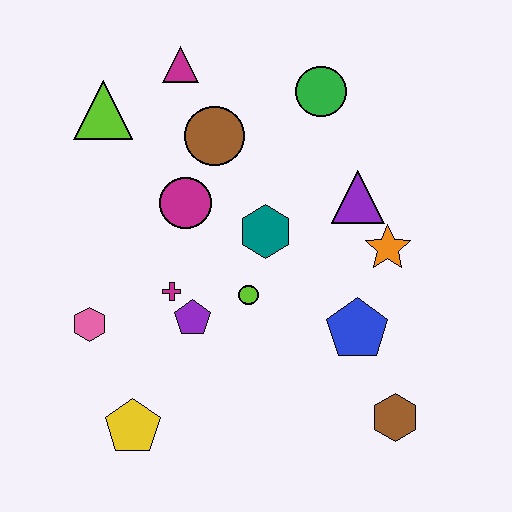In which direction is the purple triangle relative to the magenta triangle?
The purple triangle is to the right of the magenta triangle.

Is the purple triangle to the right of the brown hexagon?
No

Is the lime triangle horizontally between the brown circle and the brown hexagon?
No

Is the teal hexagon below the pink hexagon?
No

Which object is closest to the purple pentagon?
The magenta cross is closest to the purple pentagon.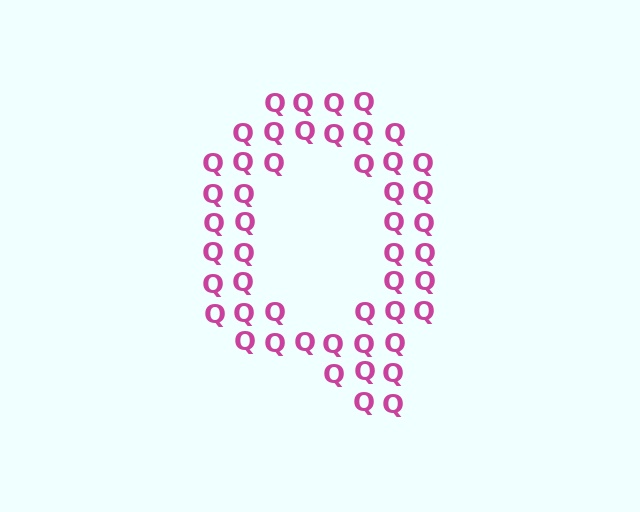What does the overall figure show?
The overall figure shows the letter Q.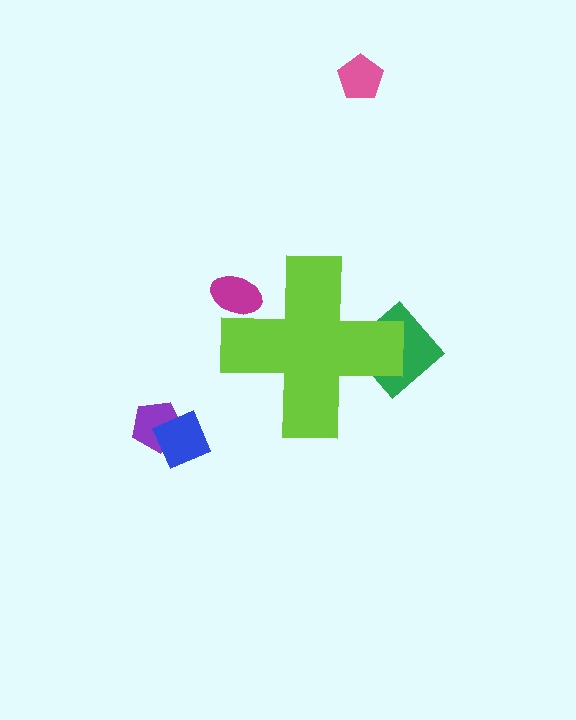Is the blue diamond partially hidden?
No, the blue diamond is fully visible.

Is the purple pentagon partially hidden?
No, the purple pentagon is fully visible.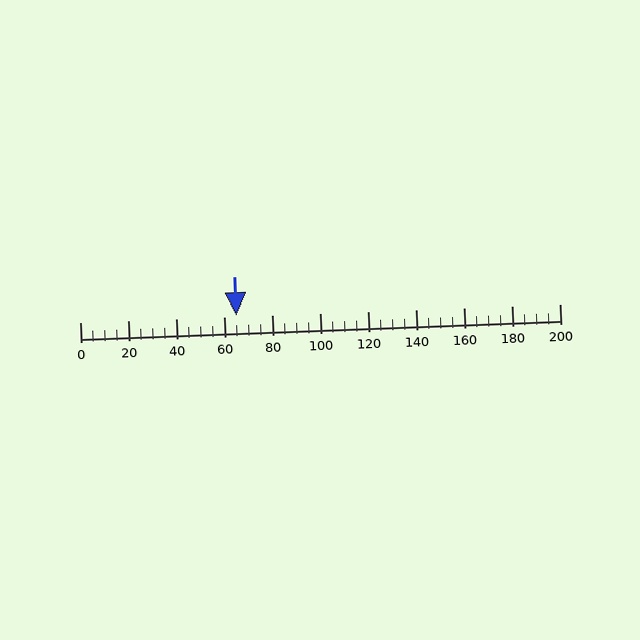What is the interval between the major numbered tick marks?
The major tick marks are spaced 20 units apart.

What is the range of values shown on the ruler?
The ruler shows values from 0 to 200.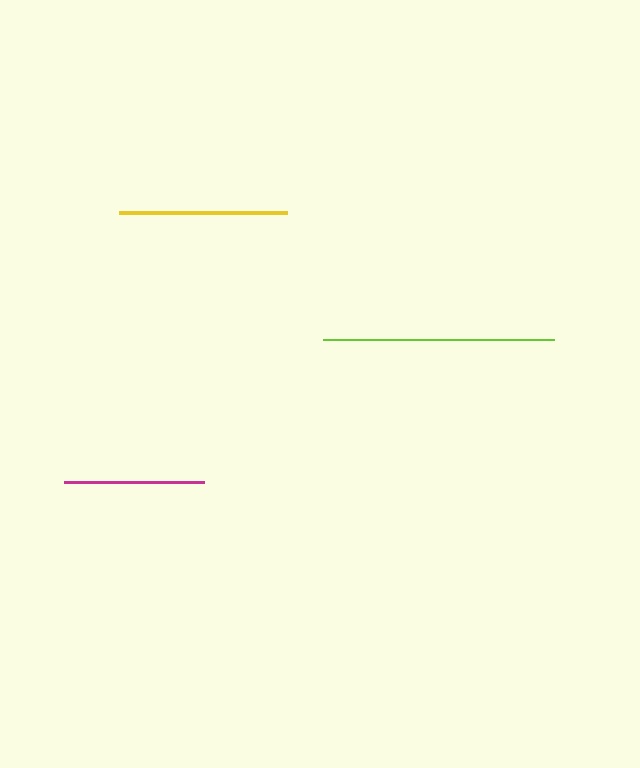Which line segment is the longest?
The lime line is the longest at approximately 231 pixels.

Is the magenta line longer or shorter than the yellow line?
The yellow line is longer than the magenta line.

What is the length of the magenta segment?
The magenta segment is approximately 140 pixels long.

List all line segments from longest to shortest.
From longest to shortest: lime, yellow, magenta.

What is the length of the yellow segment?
The yellow segment is approximately 168 pixels long.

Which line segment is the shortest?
The magenta line is the shortest at approximately 140 pixels.